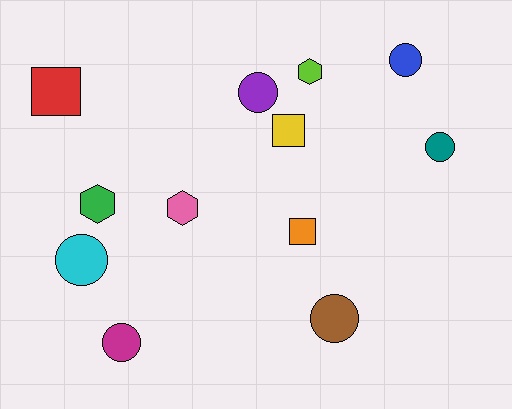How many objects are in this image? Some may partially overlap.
There are 12 objects.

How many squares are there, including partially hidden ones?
There are 3 squares.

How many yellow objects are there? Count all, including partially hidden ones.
There is 1 yellow object.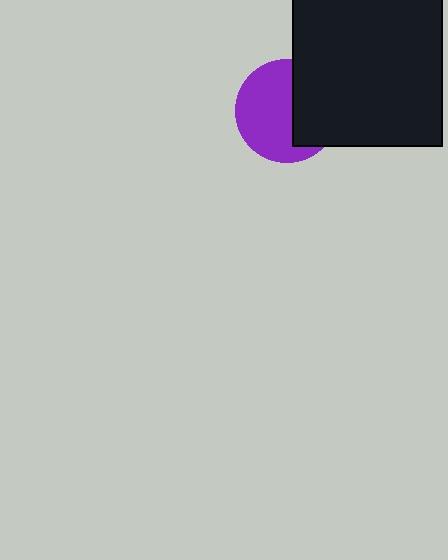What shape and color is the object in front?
The object in front is a black square.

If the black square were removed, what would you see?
You would see the complete purple circle.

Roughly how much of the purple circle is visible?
About half of it is visible (roughly 59%).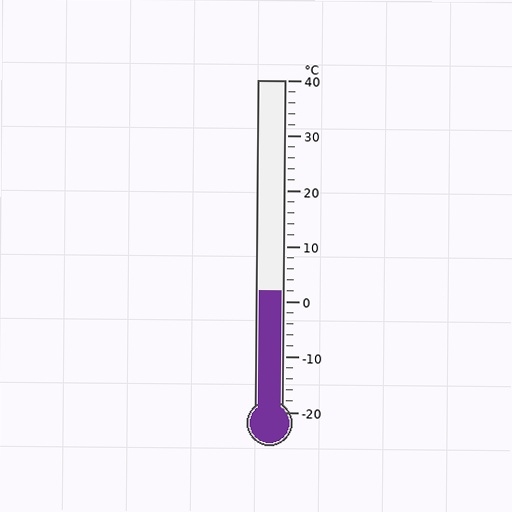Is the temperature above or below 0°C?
The temperature is above 0°C.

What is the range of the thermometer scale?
The thermometer scale ranges from -20°C to 40°C.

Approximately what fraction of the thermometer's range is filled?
The thermometer is filled to approximately 35% of its range.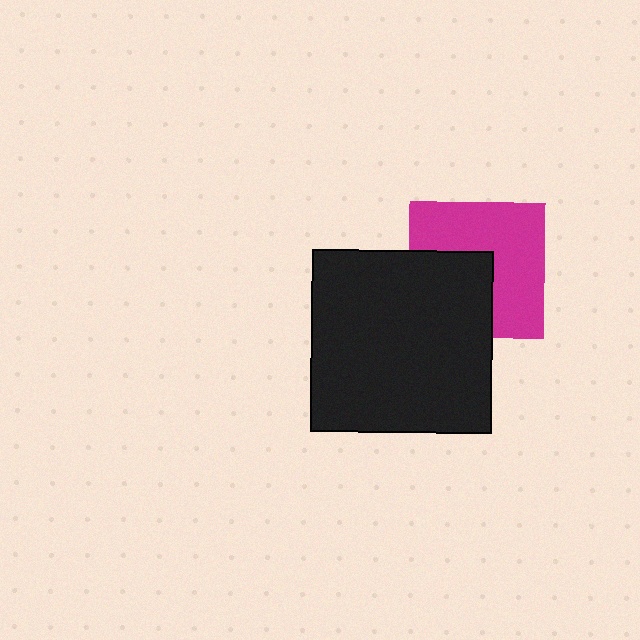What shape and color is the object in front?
The object in front is a black square.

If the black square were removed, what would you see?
You would see the complete magenta square.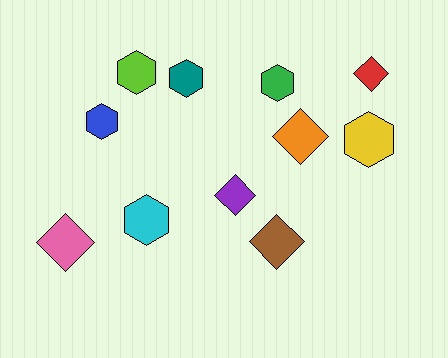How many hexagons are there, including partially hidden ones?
There are 6 hexagons.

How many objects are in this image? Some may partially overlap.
There are 11 objects.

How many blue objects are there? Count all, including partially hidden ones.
There is 1 blue object.